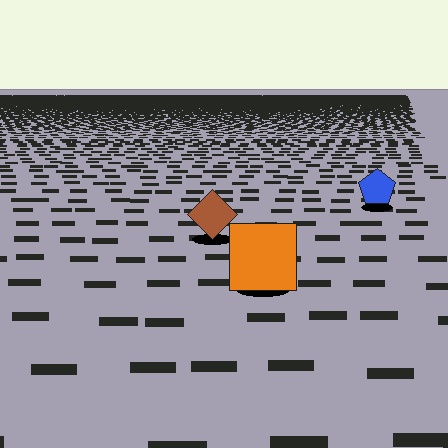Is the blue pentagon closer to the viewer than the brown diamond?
No. The brown diamond is closer — you can tell from the texture gradient: the ground texture is coarser near it.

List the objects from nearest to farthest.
From nearest to farthest: the orange square, the brown diamond, the blue pentagon.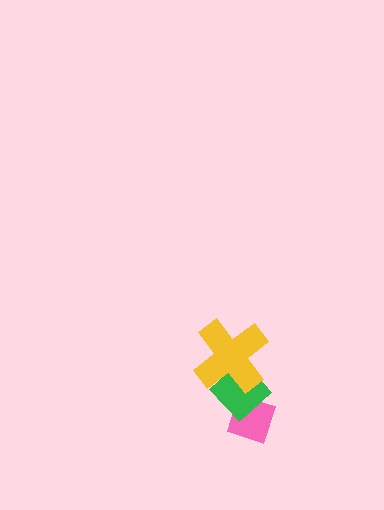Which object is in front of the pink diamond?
The green diamond is in front of the pink diamond.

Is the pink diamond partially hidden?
Yes, it is partially covered by another shape.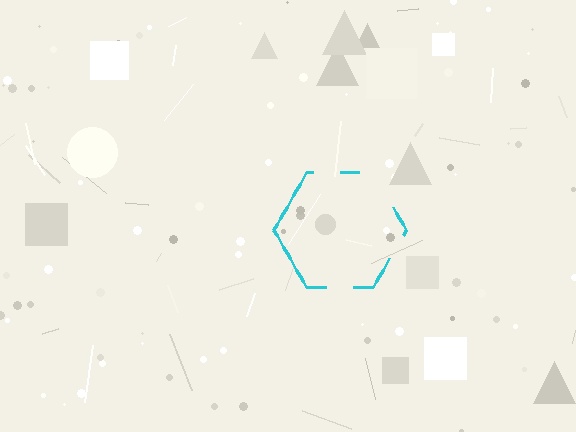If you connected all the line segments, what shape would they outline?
They would outline a hexagon.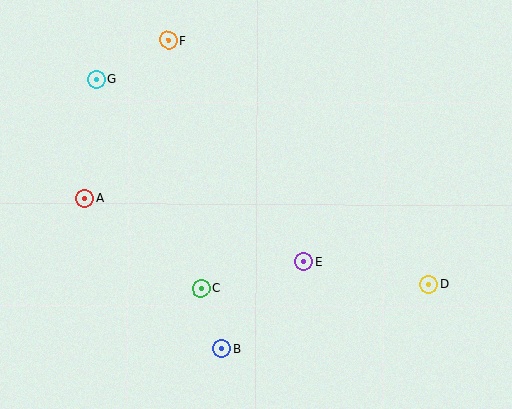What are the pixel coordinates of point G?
Point G is at (96, 79).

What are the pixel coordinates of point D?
Point D is at (428, 284).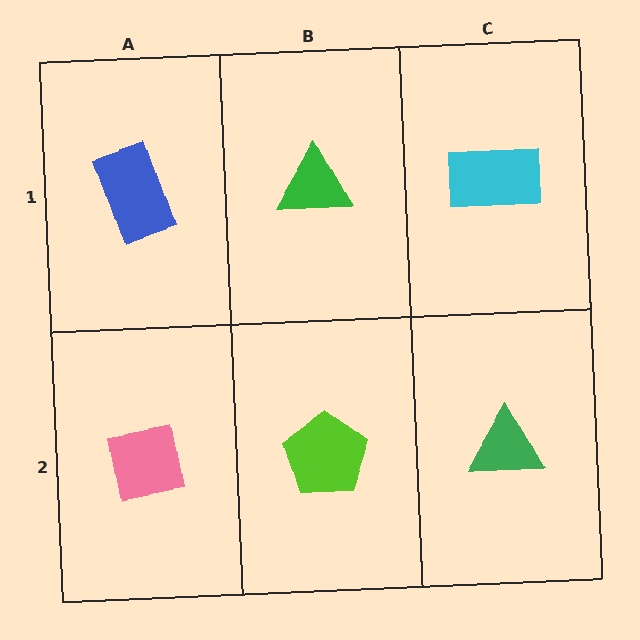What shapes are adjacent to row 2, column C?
A cyan rectangle (row 1, column C), a lime pentagon (row 2, column B).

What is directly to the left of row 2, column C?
A lime pentagon.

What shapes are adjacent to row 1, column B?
A lime pentagon (row 2, column B), a blue rectangle (row 1, column A), a cyan rectangle (row 1, column C).